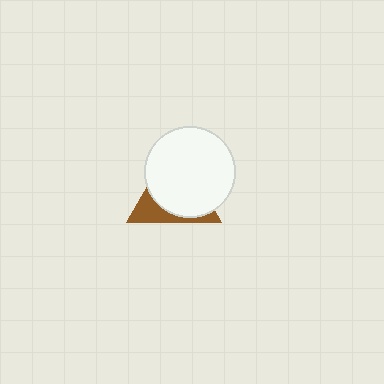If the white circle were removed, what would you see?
You would see the complete brown triangle.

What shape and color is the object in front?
The object in front is a white circle.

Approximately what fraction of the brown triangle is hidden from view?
Roughly 70% of the brown triangle is hidden behind the white circle.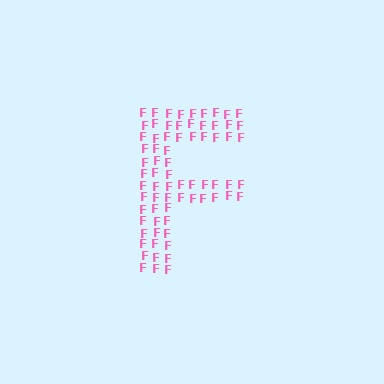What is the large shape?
The large shape is the letter F.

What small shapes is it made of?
It is made of small letter F's.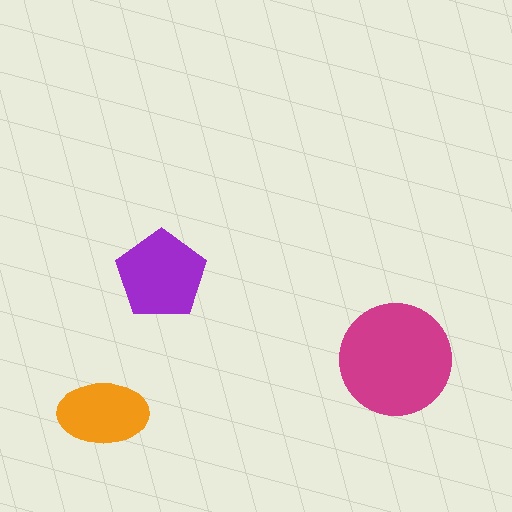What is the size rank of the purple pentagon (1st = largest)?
2nd.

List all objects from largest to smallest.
The magenta circle, the purple pentagon, the orange ellipse.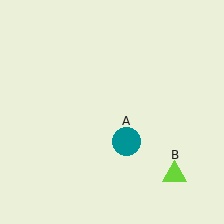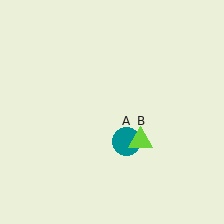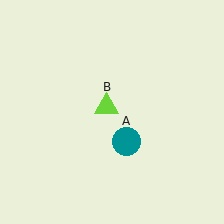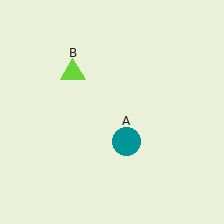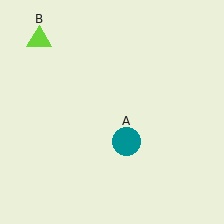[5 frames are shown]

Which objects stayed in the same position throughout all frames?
Teal circle (object A) remained stationary.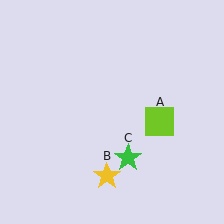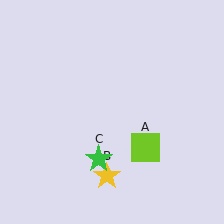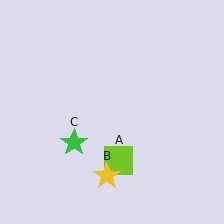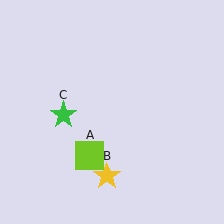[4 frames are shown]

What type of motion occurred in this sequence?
The lime square (object A), green star (object C) rotated clockwise around the center of the scene.